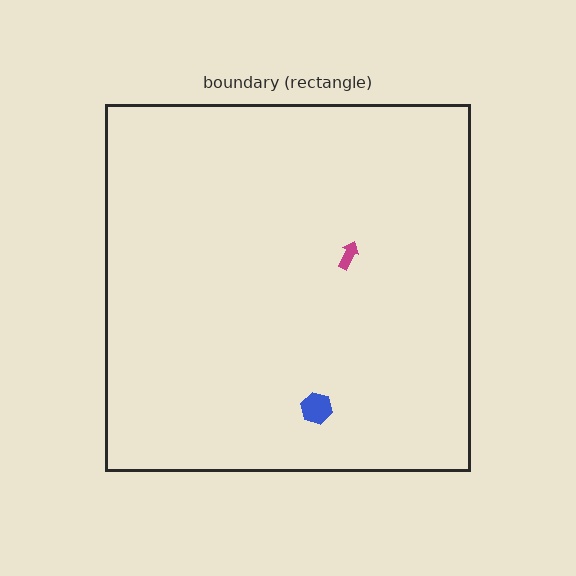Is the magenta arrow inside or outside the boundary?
Inside.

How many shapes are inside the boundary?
2 inside, 0 outside.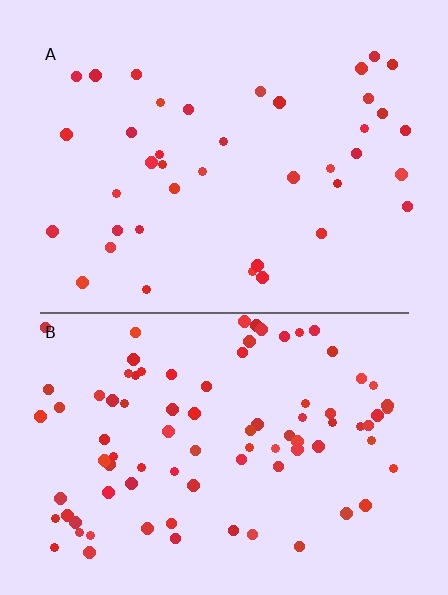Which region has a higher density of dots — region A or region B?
B (the bottom).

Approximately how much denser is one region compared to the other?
Approximately 2.2× — region B over region A.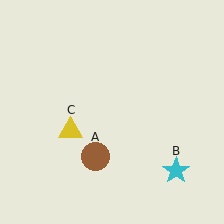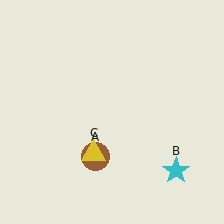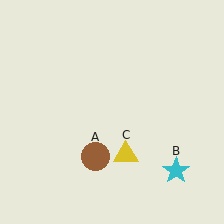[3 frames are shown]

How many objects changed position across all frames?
1 object changed position: yellow triangle (object C).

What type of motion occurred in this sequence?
The yellow triangle (object C) rotated counterclockwise around the center of the scene.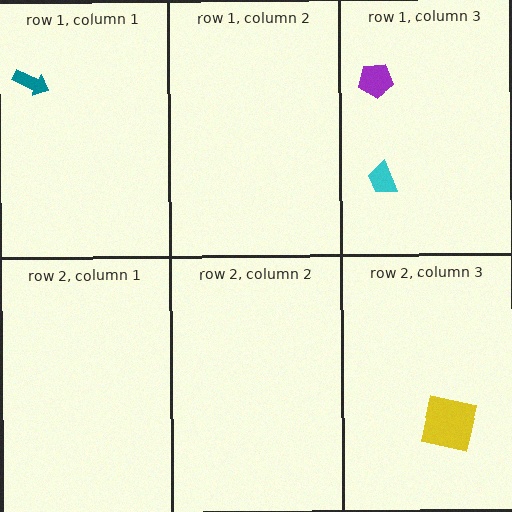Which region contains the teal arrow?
The row 1, column 1 region.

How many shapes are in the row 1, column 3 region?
2.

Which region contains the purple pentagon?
The row 1, column 3 region.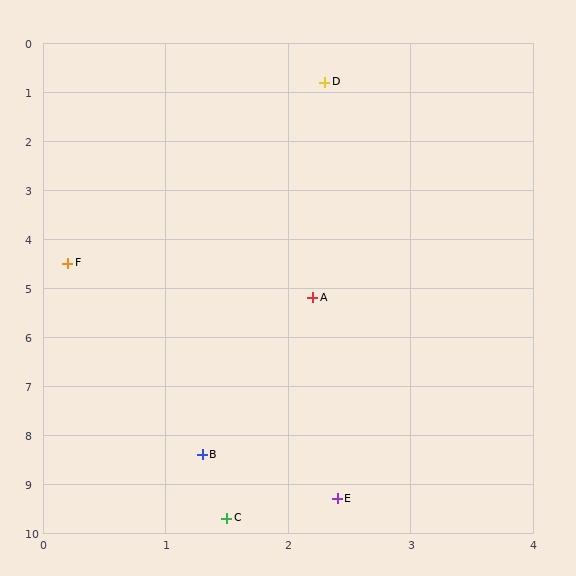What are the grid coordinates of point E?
Point E is at approximately (2.4, 9.3).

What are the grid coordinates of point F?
Point F is at approximately (0.2, 4.5).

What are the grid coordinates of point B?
Point B is at approximately (1.3, 8.4).